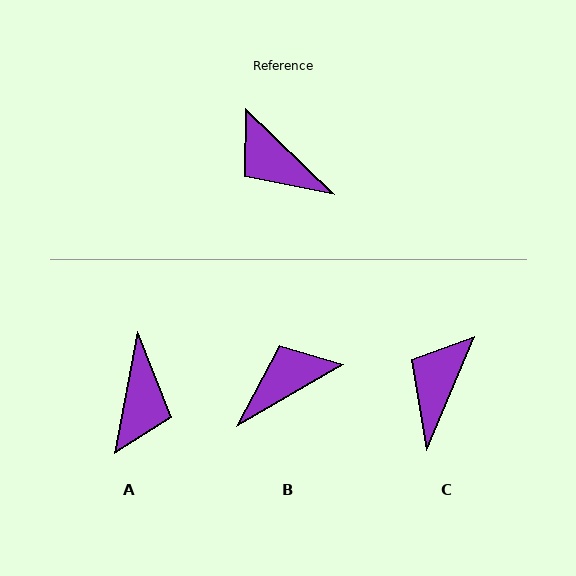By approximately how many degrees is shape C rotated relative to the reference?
Approximately 69 degrees clockwise.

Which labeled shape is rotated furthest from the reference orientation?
A, about 123 degrees away.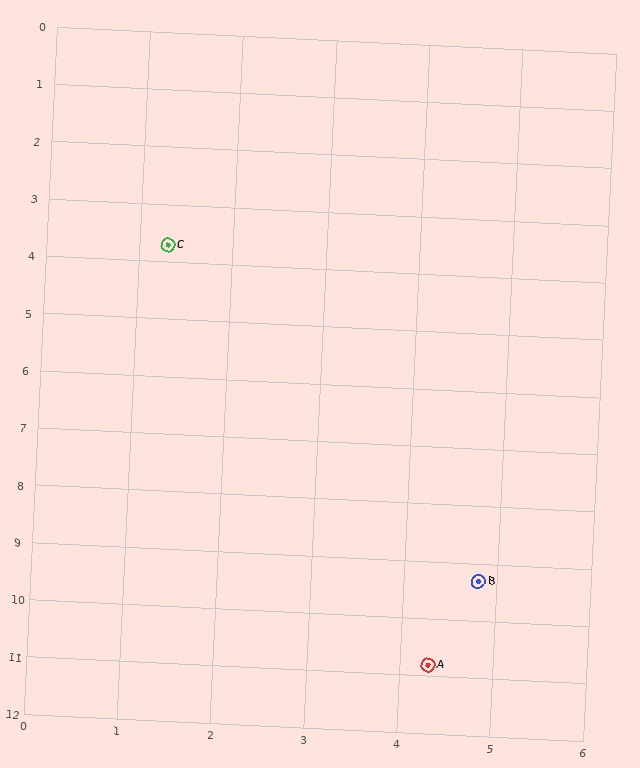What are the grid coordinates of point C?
Point C is at approximately (1.3, 3.7).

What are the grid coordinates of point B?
Point B is at approximately (4.8, 9.3).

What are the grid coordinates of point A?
Point A is at approximately (4.3, 10.8).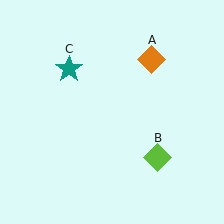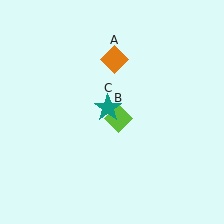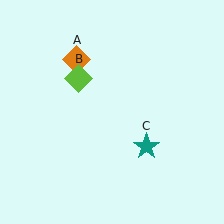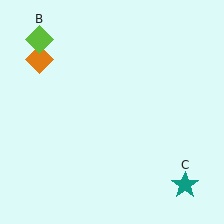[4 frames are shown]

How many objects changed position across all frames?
3 objects changed position: orange diamond (object A), lime diamond (object B), teal star (object C).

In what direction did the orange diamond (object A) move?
The orange diamond (object A) moved left.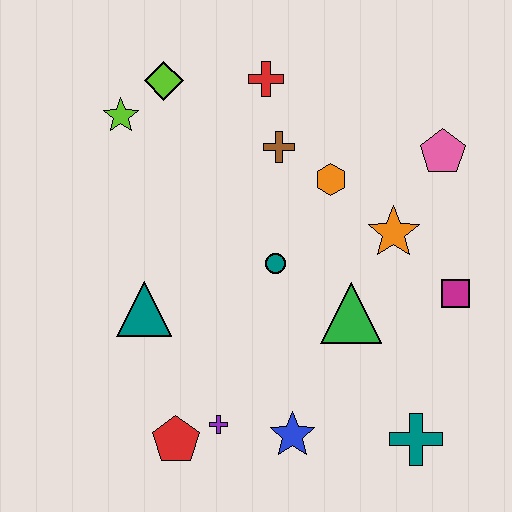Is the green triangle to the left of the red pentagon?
No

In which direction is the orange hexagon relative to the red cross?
The orange hexagon is below the red cross.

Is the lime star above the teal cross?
Yes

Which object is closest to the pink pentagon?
The orange star is closest to the pink pentagon.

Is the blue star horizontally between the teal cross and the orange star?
No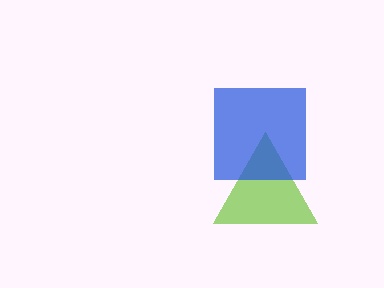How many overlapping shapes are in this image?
There are 2 overlapping shapes in the image.